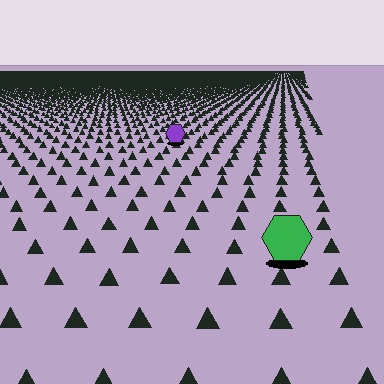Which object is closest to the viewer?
The green hexagon is closest. The texture marks near it are larger and more spread out.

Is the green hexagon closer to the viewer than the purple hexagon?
Yes. The green hexagon is closer — you can tell from the texture gradient: the ground texture is coarser near it.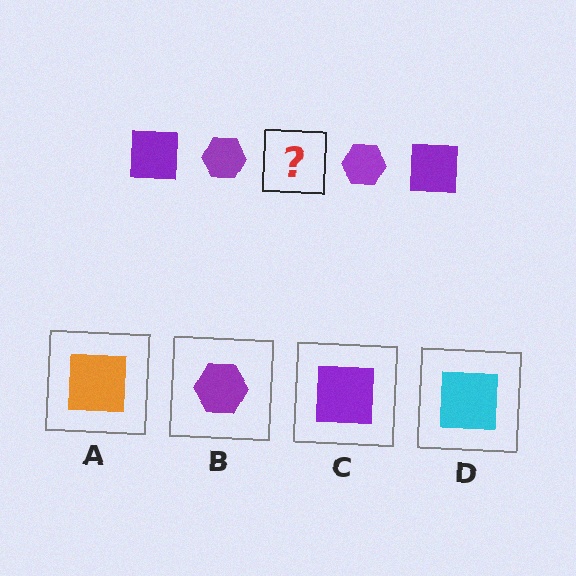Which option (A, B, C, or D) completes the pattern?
C.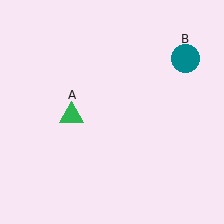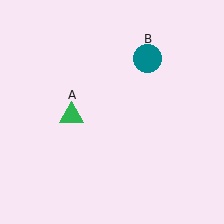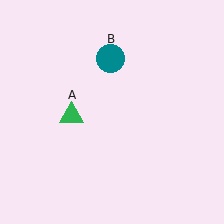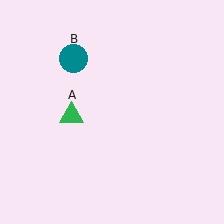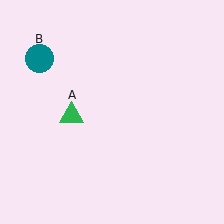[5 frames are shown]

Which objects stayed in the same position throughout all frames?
Green triangle (object A) remained stationary.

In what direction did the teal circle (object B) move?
The teal circle (object B) moved left.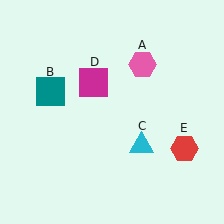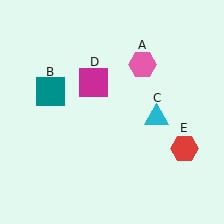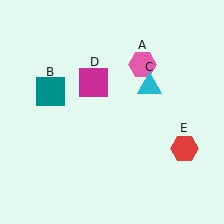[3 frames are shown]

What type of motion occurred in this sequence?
The cyan triangle (object C) rotated counterclockwise around the center of the scene.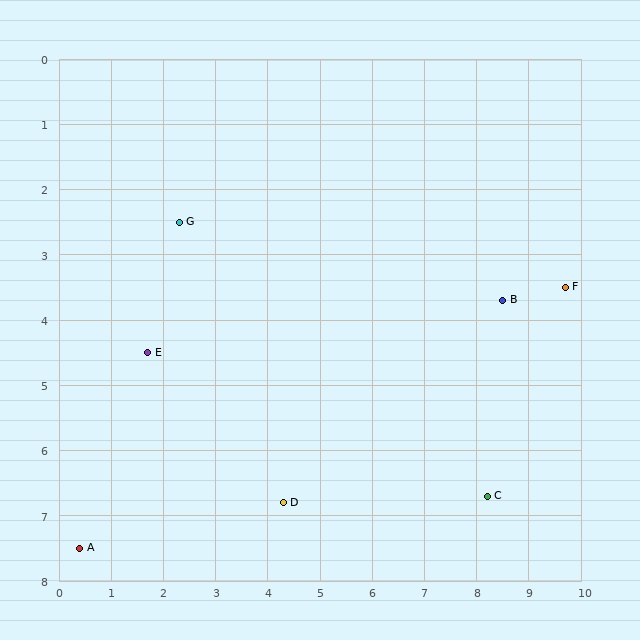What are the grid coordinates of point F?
Point F is at approximately (9.7, 3.5).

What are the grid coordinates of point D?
Point D is at approximately (4.3, 6.8).